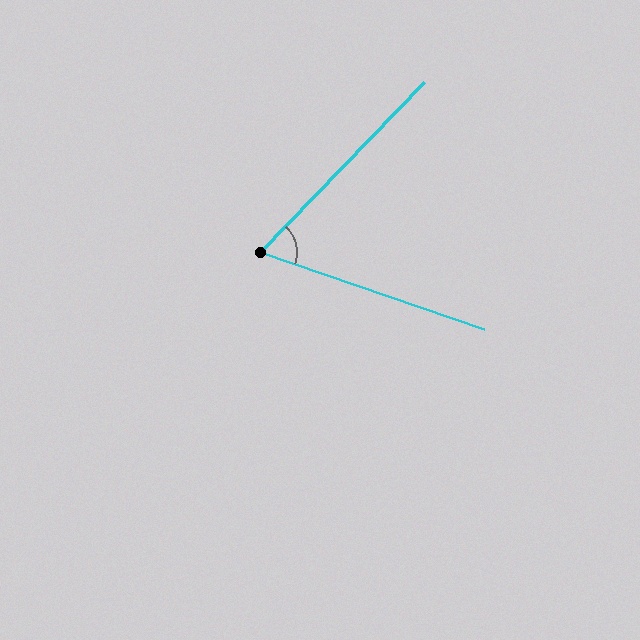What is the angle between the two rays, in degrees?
Approximately 65 degrees.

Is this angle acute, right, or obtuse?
It is acute.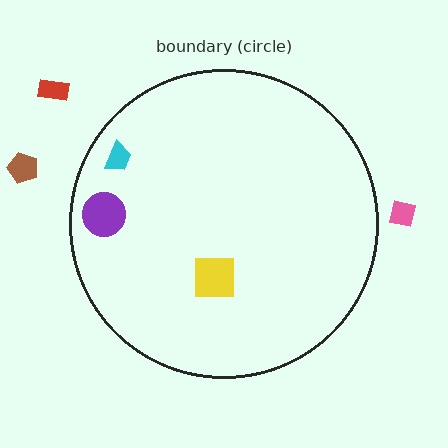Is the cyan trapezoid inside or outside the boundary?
Inside.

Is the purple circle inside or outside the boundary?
Inside.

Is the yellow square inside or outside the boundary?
Inside.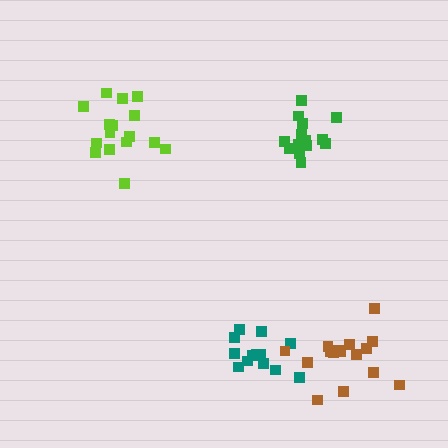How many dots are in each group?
Group 1: 13 dots, Group 2: 15 dots, Group 3: 16 dots, Group 4: 16 dots (60 total).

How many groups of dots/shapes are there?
There are 4 groups.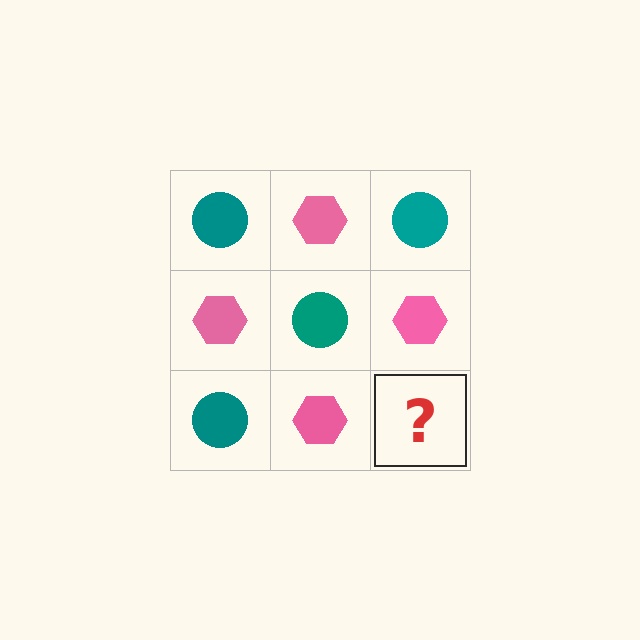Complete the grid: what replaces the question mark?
The question mark should be replaced with a teal circle.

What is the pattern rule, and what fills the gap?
The rule is that it alternates teal circle and pink hexagon in a checkerboard pattern. The gap should be filled with a teal circle.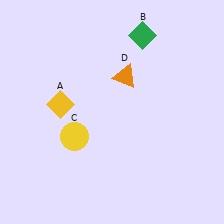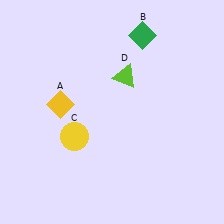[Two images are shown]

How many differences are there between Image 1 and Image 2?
There is 1 difference between the two images.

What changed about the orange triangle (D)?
In Image 1, D is orange. In Image 2, it changed to lime.